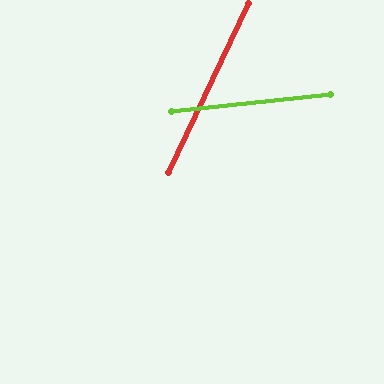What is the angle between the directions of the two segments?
Approximately 58 degrees.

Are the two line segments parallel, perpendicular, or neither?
Neither parallel nor perpendicular — they differ by about 58°.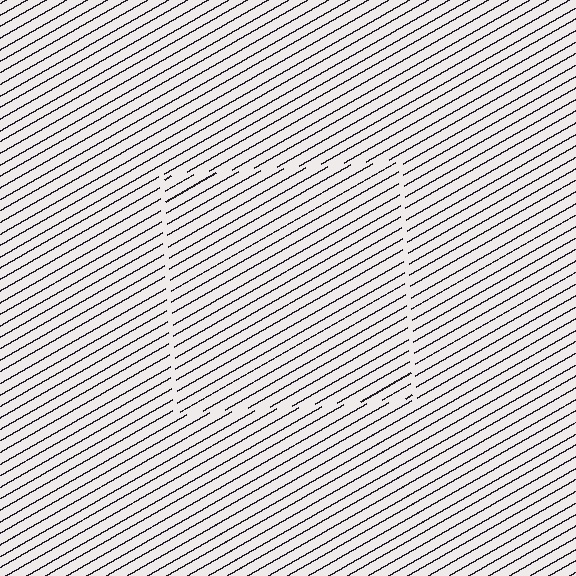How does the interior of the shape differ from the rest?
The interior of the shape contains the same grating, shifted by half a period — the contour is defined by the phase discontinuity where line-ends from the inner and outer gratings abut.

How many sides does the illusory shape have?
4 sides — the line-ends trace a square.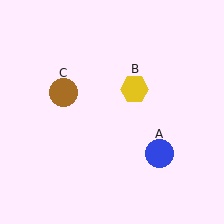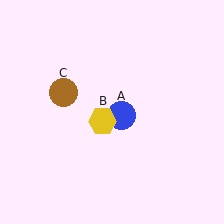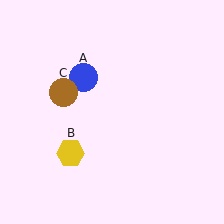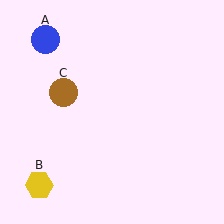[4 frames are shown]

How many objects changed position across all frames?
2 objects changed position: blue circle (object A), yellow hexagon (object B).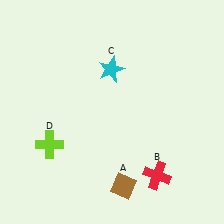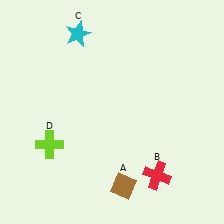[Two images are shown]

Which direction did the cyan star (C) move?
The cyan star (C) moved up.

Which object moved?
The cyan star (C) moved up.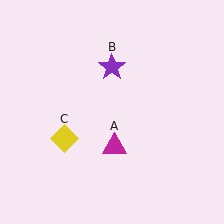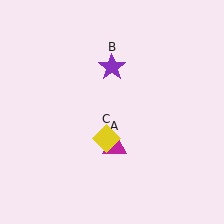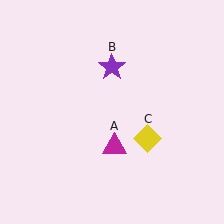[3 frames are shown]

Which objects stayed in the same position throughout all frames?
Magenta triangle (object A) and purple star (object B) remained stationary.